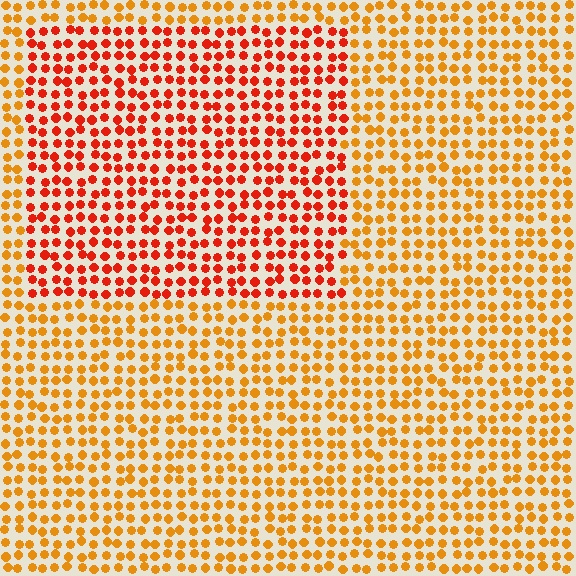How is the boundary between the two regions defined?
The boundary is defined purely by a slight shift in hue (about 32 degrees). Spacing, size, and orientation are identical on both sides.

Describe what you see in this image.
The image is filled with small orange elements in a uniform arrangement. A rectangle-shaped region is visible where the elements are tinted to a slightly different hue, forming a subtle color boundary.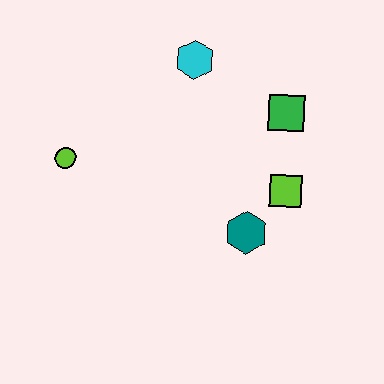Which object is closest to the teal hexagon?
The lime square is closest to the teal hexagon.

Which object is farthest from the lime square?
The lime circle is farthest from the lime square.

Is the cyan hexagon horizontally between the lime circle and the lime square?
Yes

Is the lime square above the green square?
No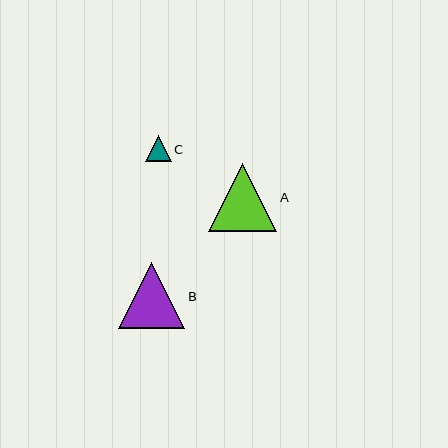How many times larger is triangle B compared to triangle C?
Triangle B is approximately 2.6 times the size of triangle C.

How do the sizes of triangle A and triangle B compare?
Triangle A and triangle B are approximately the same size.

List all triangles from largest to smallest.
From largest to smallest: A, B, C.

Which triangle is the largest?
Triangle A is the largest with a size of approximately 69 pixels.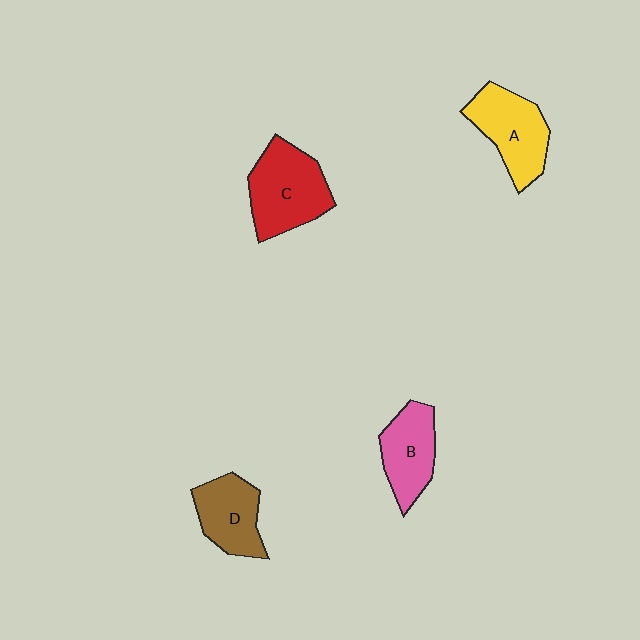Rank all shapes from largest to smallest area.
From largest to smallest: C (red), A (yellow), B (pink), D (brown).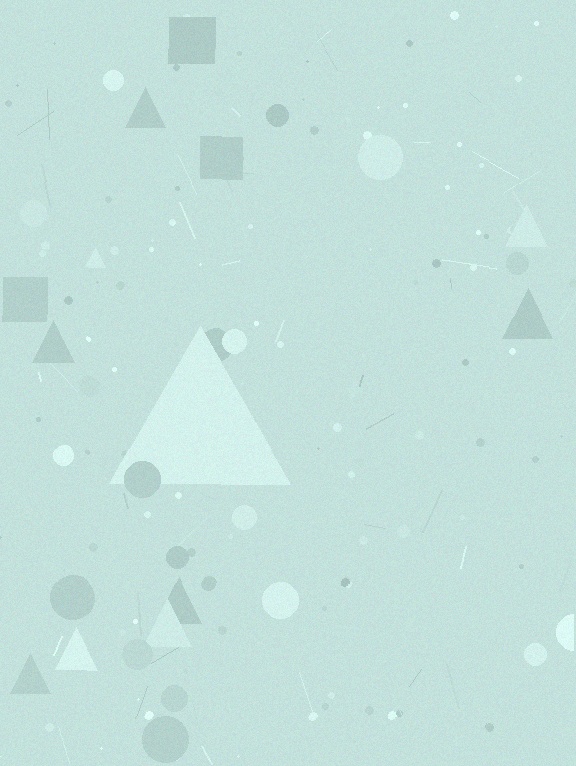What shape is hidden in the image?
A triangle is hidden in the image.